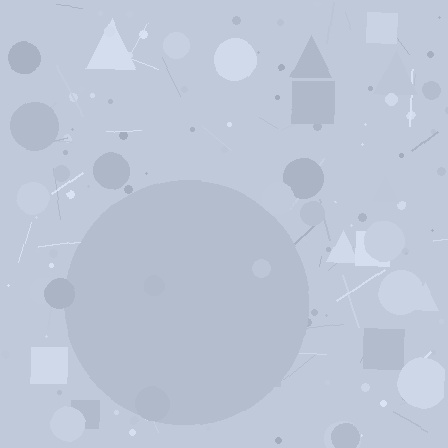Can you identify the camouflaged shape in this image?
The camouflaged shape is a circle.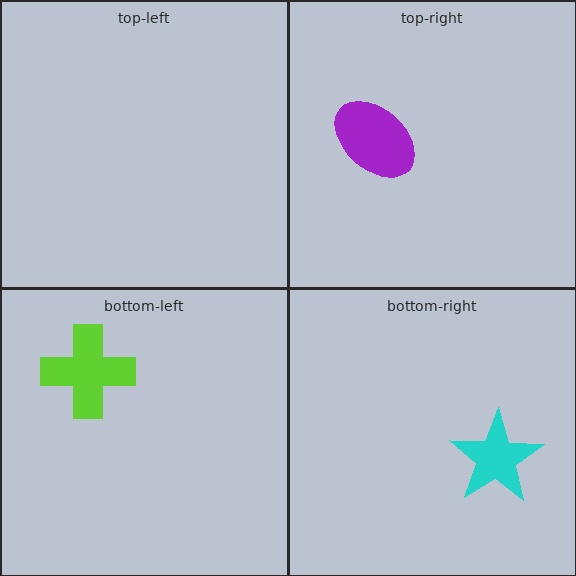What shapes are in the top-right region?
The purple ellipse.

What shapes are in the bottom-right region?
The cyan star.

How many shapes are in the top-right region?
1.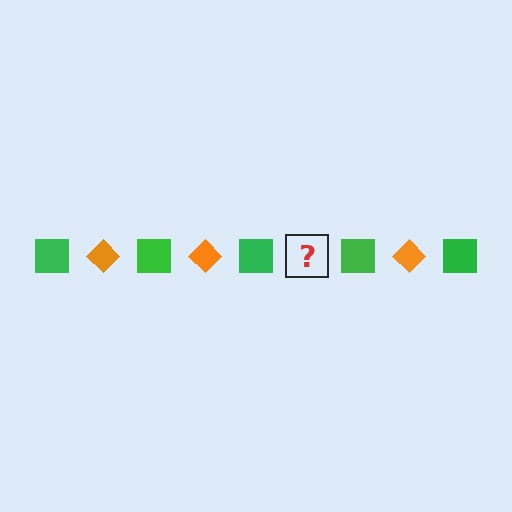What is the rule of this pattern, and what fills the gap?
The rule is that the pattern alternates between green square and orange diamond. The gap should be filled with an orange diamond.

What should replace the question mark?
The question mark should be replaced with an orange diamond.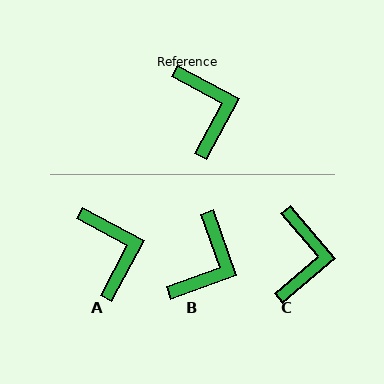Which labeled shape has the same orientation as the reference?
A.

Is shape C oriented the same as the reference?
No, it is off by about 21 degrees.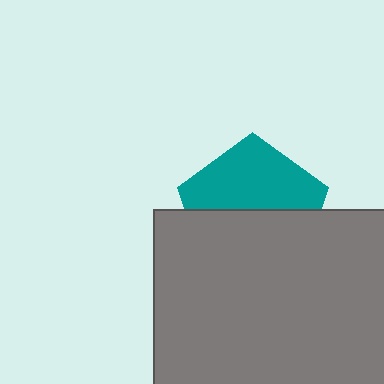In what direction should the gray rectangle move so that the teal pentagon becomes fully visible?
The gray rectangle should move down. That is the shortest direction to clear the overlap and leave the teal pentagon fully visible.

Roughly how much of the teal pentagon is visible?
About half of it is visible (roughly 48%).